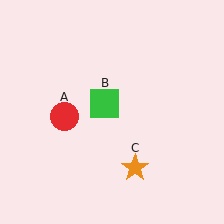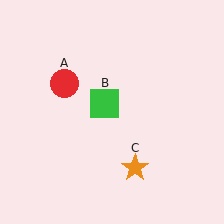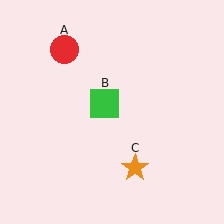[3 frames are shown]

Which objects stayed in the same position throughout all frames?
Green square (object B) and orange star (object C) remained stationary.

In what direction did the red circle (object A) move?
The red circle (object A) moved up.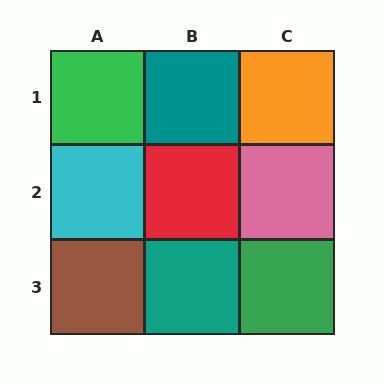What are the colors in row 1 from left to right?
Green, teal, orange.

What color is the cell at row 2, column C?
Pink.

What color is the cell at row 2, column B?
Red.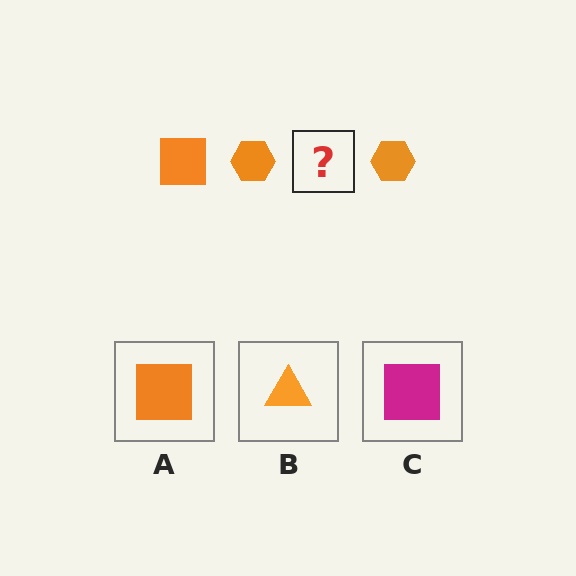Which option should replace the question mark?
Option A.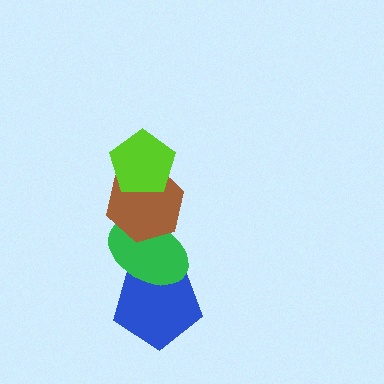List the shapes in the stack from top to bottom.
From top to bottom: the lime pentagon, the brown hexagon, the green ellipse, the blue pentagon.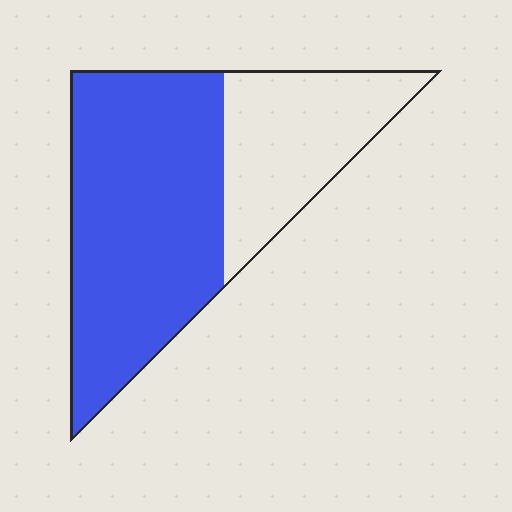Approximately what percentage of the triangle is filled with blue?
Approximately 65%.